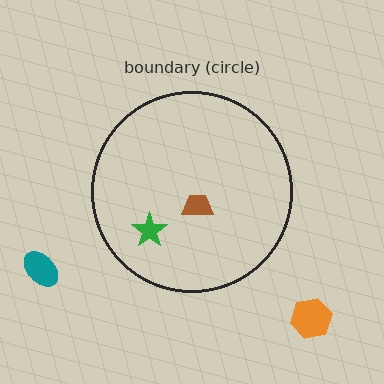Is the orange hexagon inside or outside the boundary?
Outside.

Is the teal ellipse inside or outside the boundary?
Outside.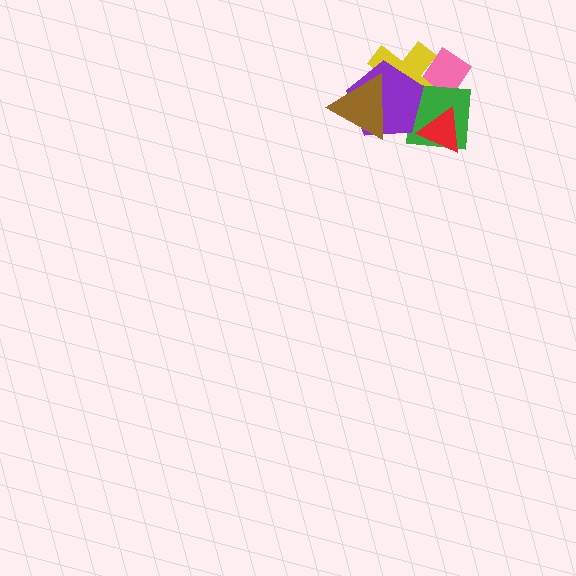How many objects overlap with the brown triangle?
2 objects overlap with the brown triangle.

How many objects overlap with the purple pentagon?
4 objects overlap with the purple pentagon.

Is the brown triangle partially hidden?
No, no other shape covers it.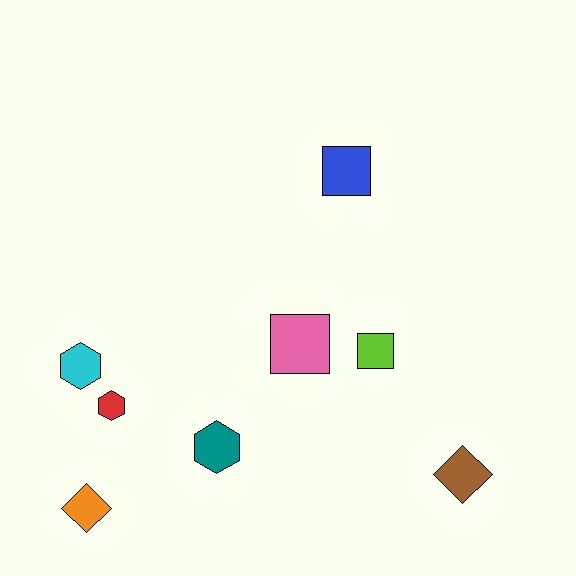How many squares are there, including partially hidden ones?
There are 3 squares.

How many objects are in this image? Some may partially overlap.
There are 8 objects.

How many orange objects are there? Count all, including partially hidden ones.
There is 1 orange object.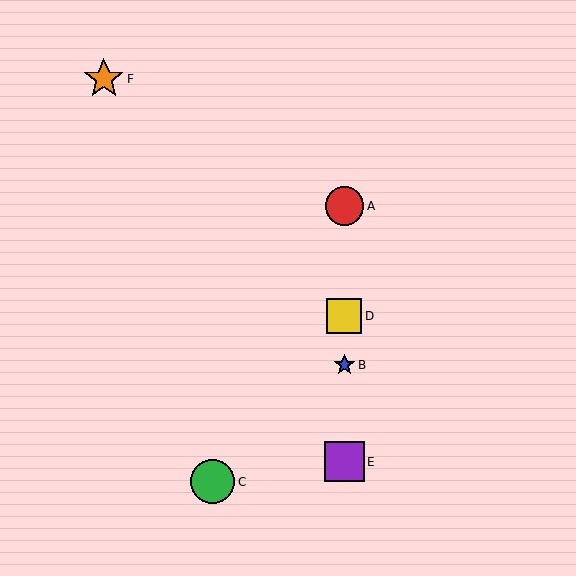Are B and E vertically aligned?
Yes, both are at x≈344.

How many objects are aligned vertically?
4 objects (A, B, D, E) are aligned vertically.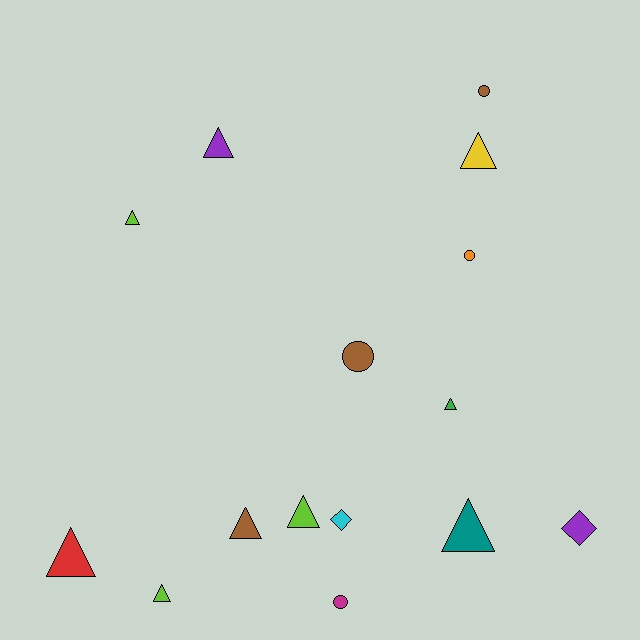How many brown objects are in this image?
There are 3 brown objects.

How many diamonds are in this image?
There are 2 diamonds.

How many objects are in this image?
There are 15 objects.